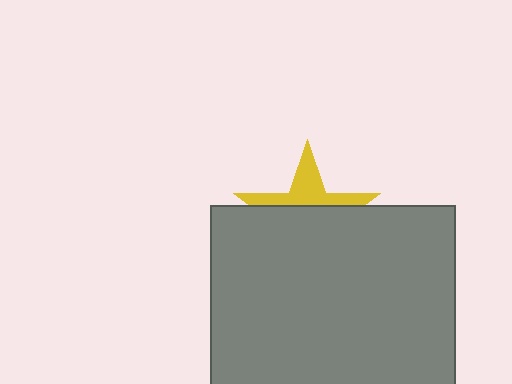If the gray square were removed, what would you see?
You would see the complete yellow star.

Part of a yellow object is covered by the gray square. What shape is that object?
It is a star.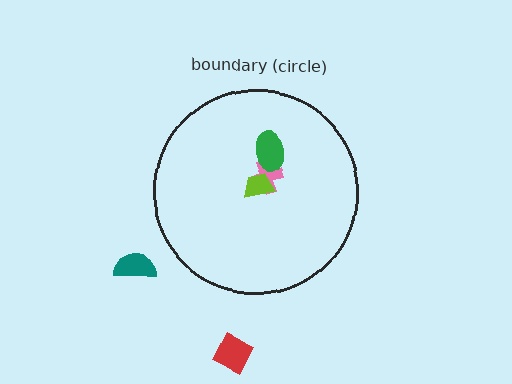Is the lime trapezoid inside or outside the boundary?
Inside.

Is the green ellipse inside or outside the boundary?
Inside.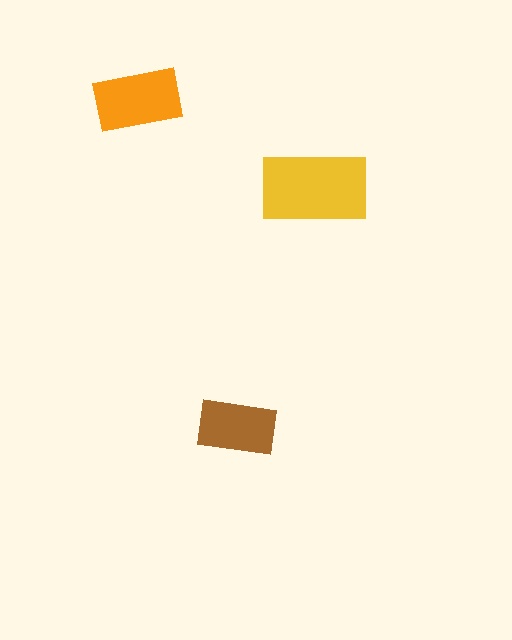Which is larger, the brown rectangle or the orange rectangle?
The orange one.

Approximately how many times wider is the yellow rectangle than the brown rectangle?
About 1.5 times wider.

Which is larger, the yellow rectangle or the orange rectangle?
The yellow one.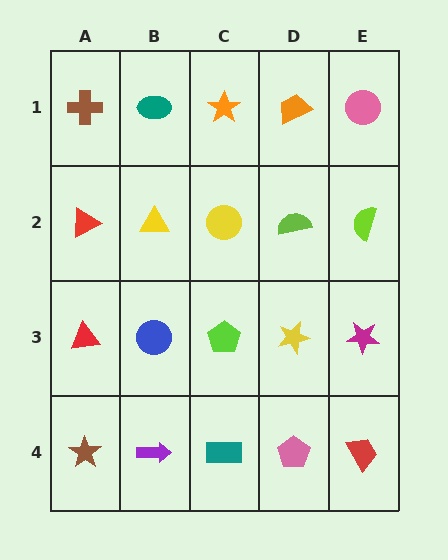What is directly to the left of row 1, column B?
A brown cross.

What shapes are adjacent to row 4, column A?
A red triangle (row 3, column A), a purple arrow (row 4, column B).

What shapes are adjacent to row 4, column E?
A magenta star (row 3, column E), a pink pentagon (row 4, column D).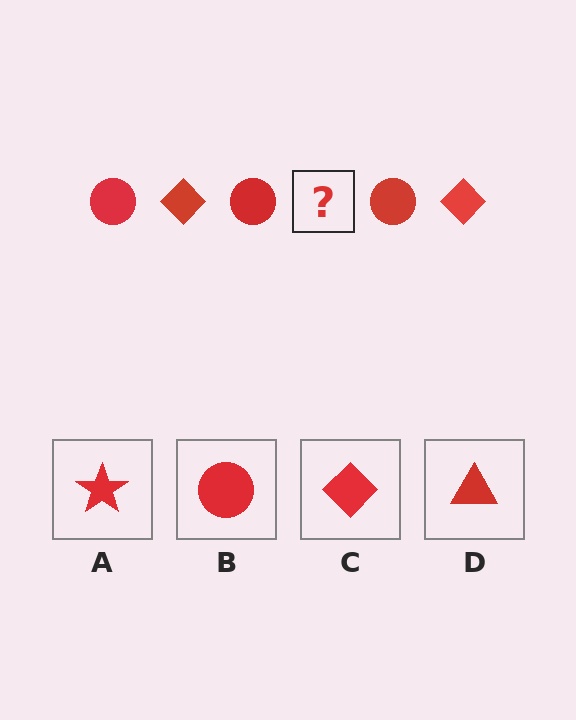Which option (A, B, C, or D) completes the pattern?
C.